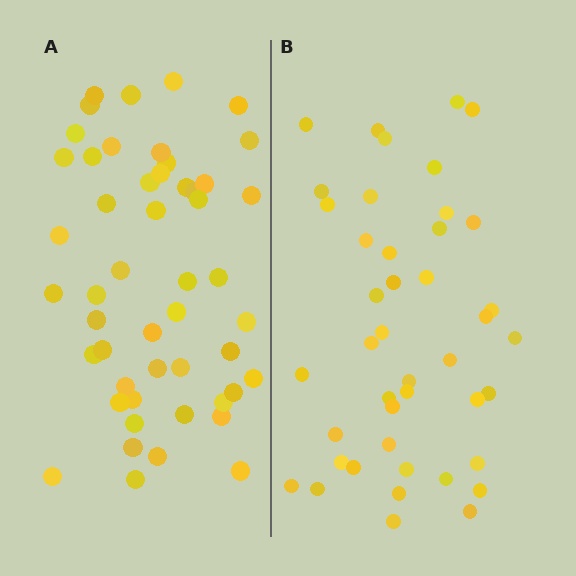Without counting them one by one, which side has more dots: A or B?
Region A (the left region) has more dots.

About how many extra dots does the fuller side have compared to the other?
Region A has roughly 8 or so more dots than region B.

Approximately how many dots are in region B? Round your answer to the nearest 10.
About 40 dots. (The exact count is 43, which rounds to 40.)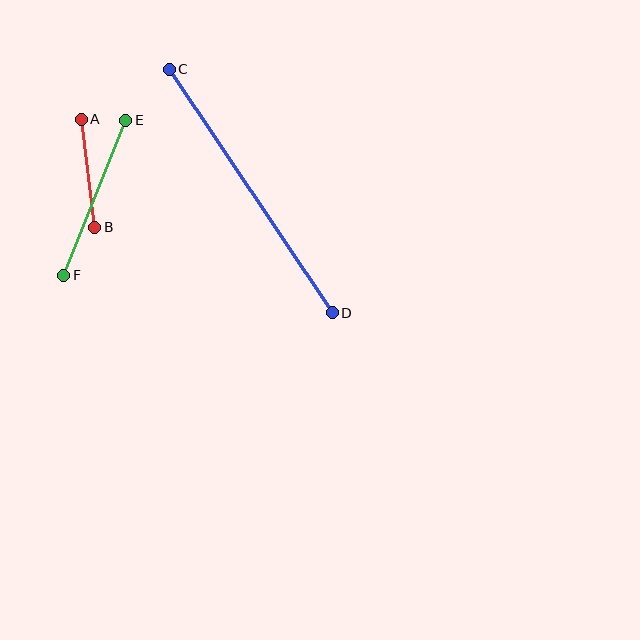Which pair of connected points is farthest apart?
Points C and D are farthest apart.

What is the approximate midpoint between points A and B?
The midpoint is at approximately (88, 173) pixels.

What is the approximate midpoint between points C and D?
The midpoint is at approximately (251, 191) pixels.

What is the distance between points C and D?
The distance is approximately 293 pixels.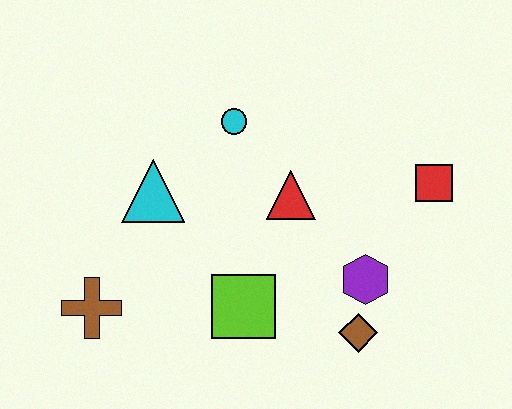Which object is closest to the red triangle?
The cyan circle is closest to the red triangle.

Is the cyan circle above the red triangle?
Yes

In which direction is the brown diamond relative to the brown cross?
The brown diamond is to the right of the brown cross.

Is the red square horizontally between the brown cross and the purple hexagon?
No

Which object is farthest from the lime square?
The red square is farthest from the lime square.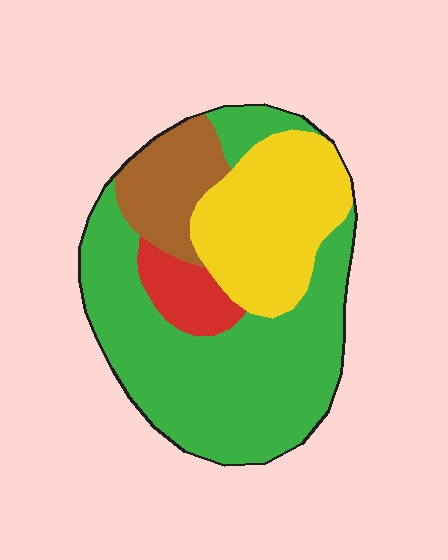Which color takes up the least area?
Red, at roughly 5%.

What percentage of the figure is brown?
Brown takes up about one eighth (1/8) of the figure.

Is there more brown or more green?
Green.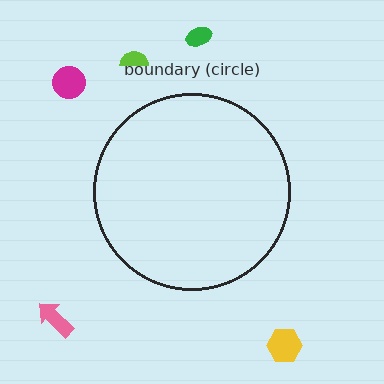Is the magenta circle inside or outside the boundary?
Outside.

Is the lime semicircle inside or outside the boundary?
Outside.